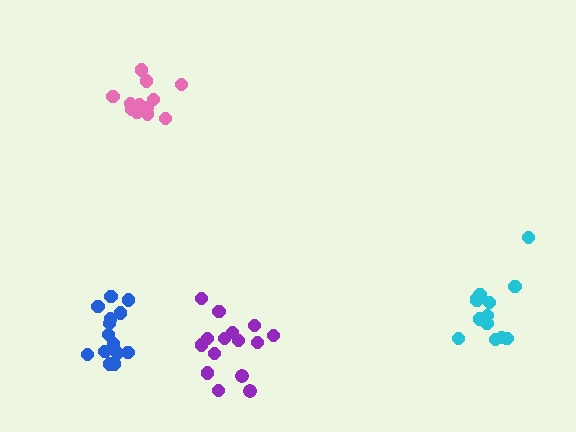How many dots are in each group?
Group 1: 12 dots, Group 2: 14 dots, Group 3: 15 dots, Group 4: 13 dots (54 total).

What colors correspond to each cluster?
The clusters are colored: pink, blue, purple, cyan.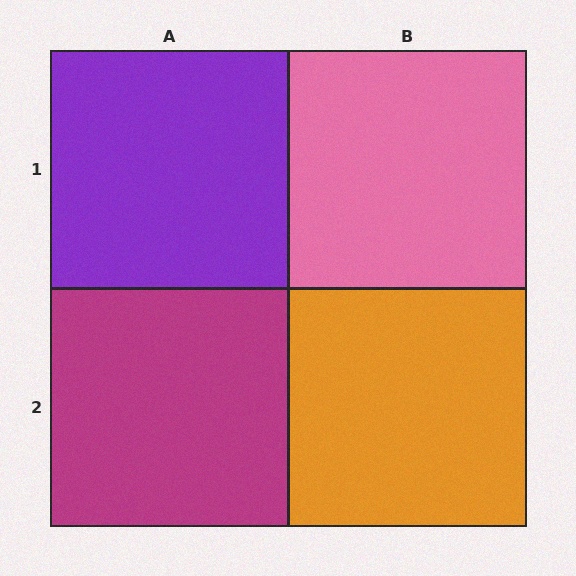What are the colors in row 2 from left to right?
Magenta, orange.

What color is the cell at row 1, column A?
Purple.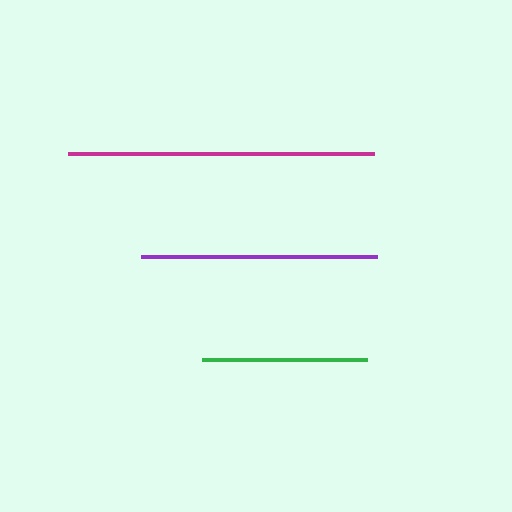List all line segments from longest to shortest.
From longest to shortest: magenta, purple, green.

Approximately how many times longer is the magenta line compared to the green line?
The magenta line is approximately 1.8 times the length of the green line.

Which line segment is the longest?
The magenta line is the longest at approximately 306 pixels.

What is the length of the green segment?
The green segment is approximately 165 pixels long.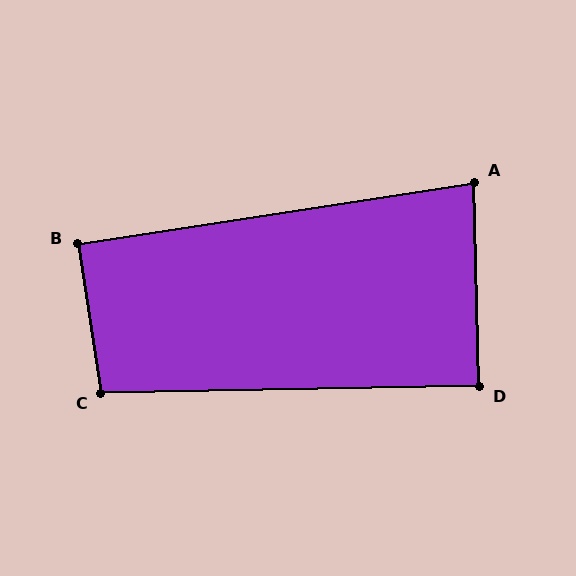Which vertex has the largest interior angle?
C, at approximately 98 degrees.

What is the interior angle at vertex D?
Approximately 90 degrees (approximately right).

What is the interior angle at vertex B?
Approximately 90 degrees (approximately right).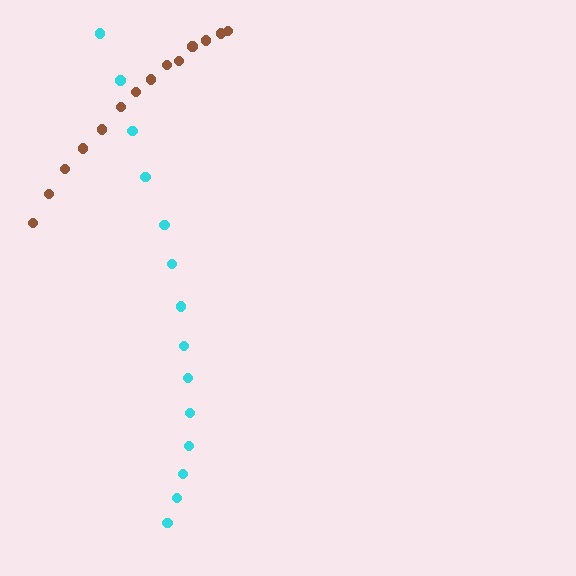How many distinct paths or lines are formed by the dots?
There are 2 distinct paths.